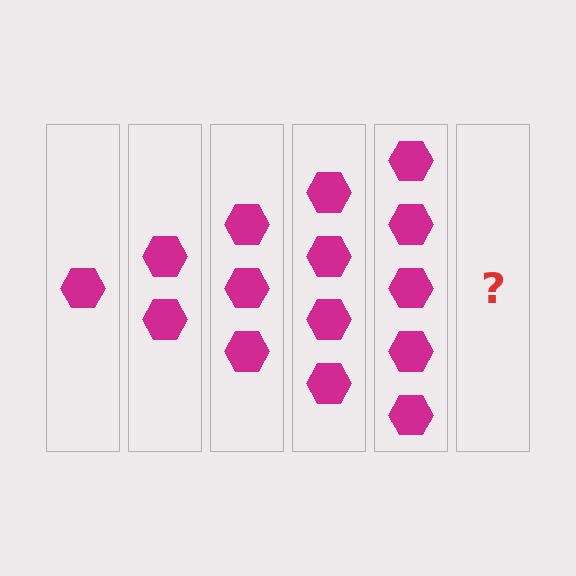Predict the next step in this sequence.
The next step is 6 hexagons.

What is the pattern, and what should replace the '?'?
The pattern is that each step adds one more hexagon. The '?' should be 6 hexagons.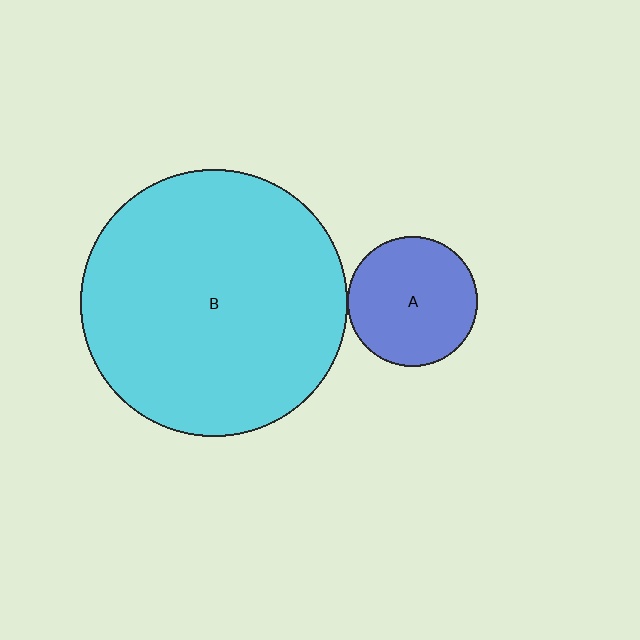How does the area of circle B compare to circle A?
Approximately 4.2 times.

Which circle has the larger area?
Circle B (cyan).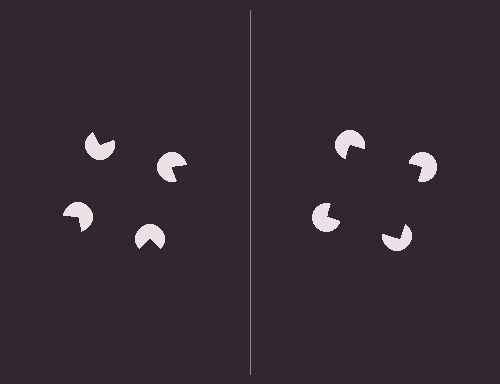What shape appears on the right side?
An illusory square.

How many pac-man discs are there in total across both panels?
8 — 4 on each side.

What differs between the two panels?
The pac-man discs are positioned identically on both sides; only the wedge orientations differ. On the right they align to a square; on the left they are misaligned.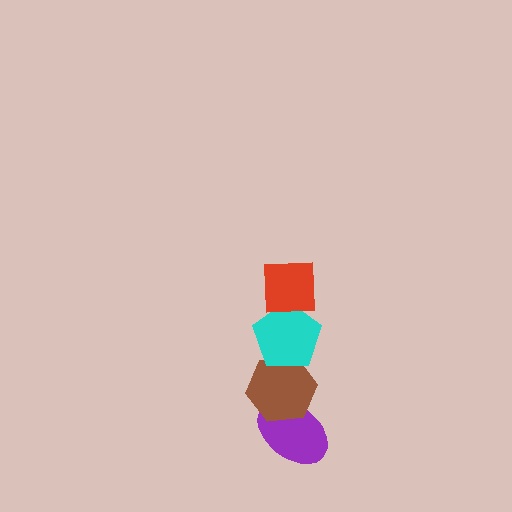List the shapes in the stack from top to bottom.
From top to bottom: the red square, the cyan pentagon, the brown hexagon, the purple ellipse.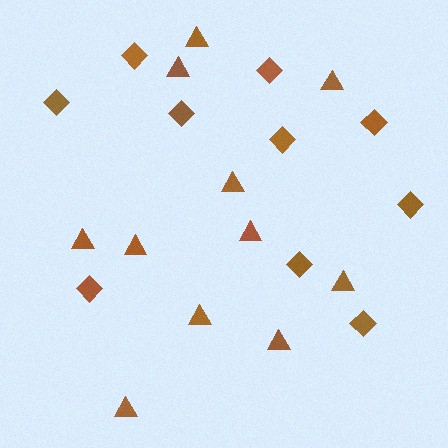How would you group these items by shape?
There are 2 groups: one group of diamonds (10) and one group of triangles (11).